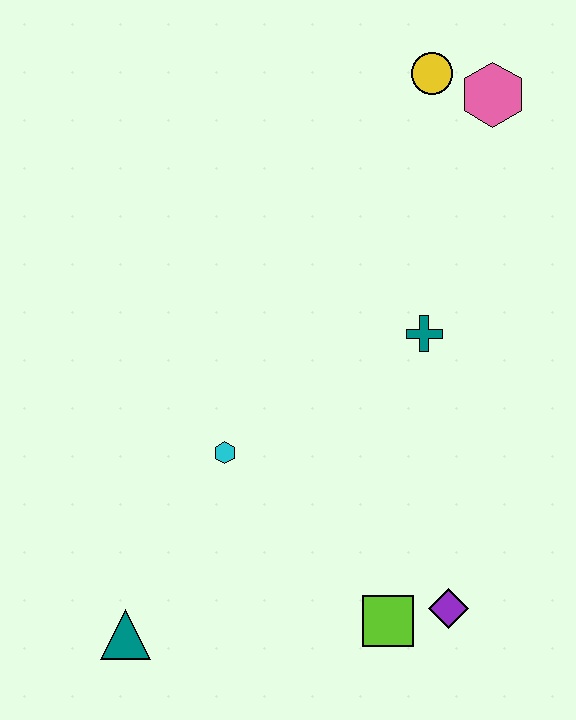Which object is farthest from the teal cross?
The teal triangle is farthest from the teal cross.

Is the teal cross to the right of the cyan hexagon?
Yes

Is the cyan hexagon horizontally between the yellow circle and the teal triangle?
Yes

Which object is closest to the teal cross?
The cyan hexagon is closest to the teal cross.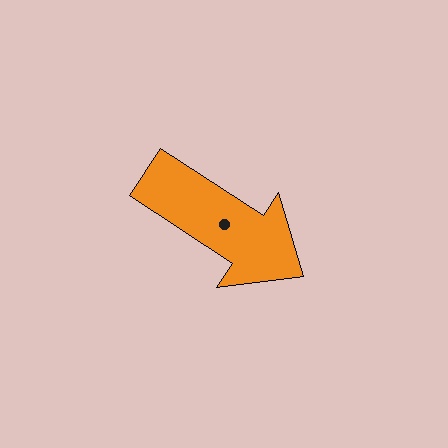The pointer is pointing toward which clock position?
Roughly 4 o'clock.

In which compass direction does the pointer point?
Southeast.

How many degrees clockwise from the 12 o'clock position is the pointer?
Approximately 123 degrees.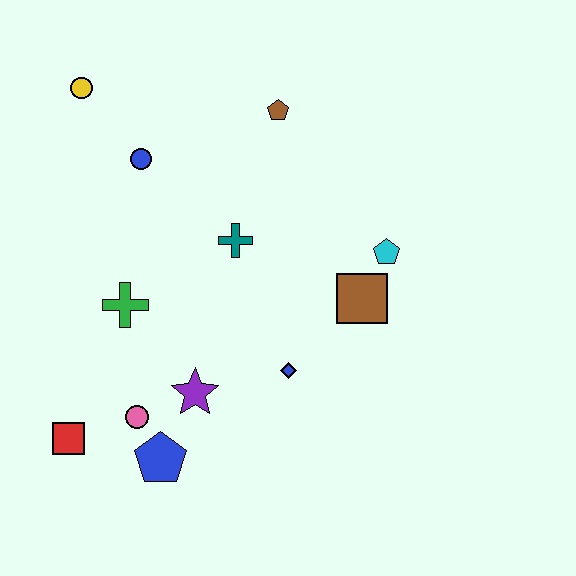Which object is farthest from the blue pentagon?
The yellow circle is farthest from the blue pentagon.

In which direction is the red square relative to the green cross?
The red square is below the green cross.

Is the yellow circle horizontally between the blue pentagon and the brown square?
No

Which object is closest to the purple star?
The pink circle is closest to the purple star.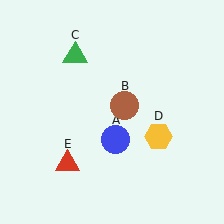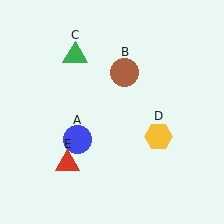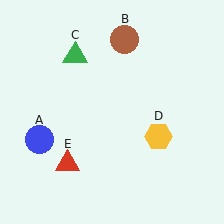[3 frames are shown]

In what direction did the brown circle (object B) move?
The brown circle (object B) moved up.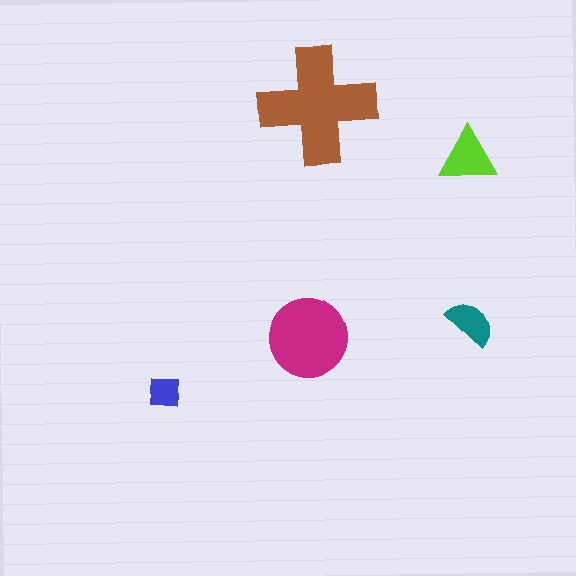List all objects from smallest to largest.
The blue square, the teal semicircle, the lime triangle, the magenta circle, the brown cross.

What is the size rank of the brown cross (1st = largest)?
1st.